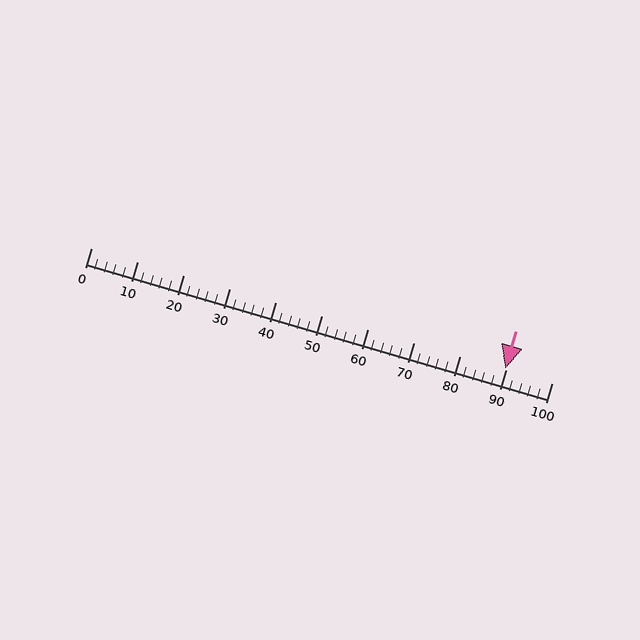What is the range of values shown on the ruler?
The ruler shows values from 0 to 100.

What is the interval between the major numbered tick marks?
The major tick marks are spaced 10 units apart.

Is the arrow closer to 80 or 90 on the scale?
The arrow is closer to 90.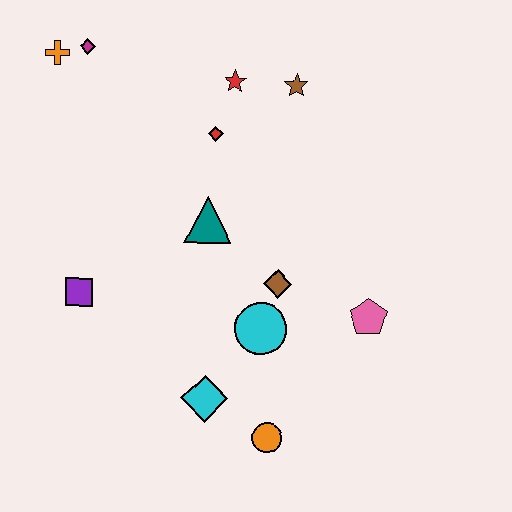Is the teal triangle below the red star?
Yes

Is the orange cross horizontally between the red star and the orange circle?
No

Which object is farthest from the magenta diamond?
The orange circle is farthest from the magenta diamond.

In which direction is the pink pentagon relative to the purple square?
The pink pentagon is to the right of the purple square.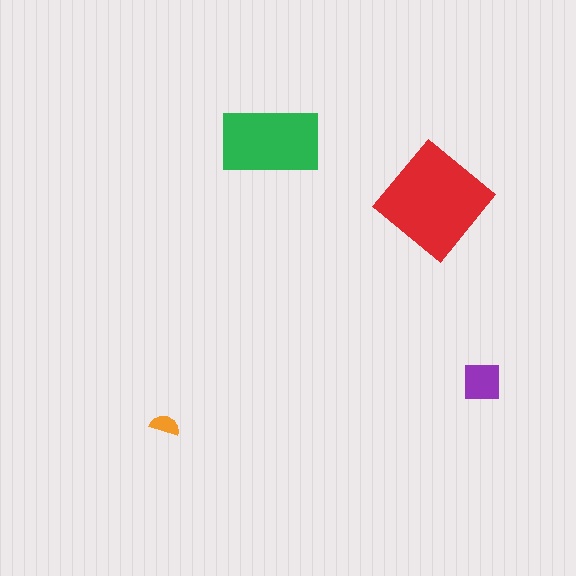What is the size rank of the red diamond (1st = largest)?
1st.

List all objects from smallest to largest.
The orange semicircle, the purple square, the green rectangle, the red diamond.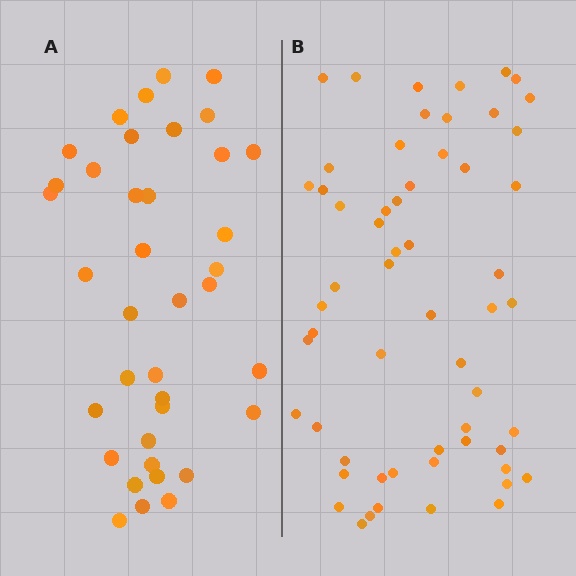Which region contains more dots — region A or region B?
Region B (the right region) has more dots.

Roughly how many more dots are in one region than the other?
Region B has approximately 20 more dots than region A.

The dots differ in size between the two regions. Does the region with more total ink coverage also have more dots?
No. Region A has more total ink coverage because its dots are larger, but region B actually contains more individual dots. Total area can be misleading — the number of items is what matters here.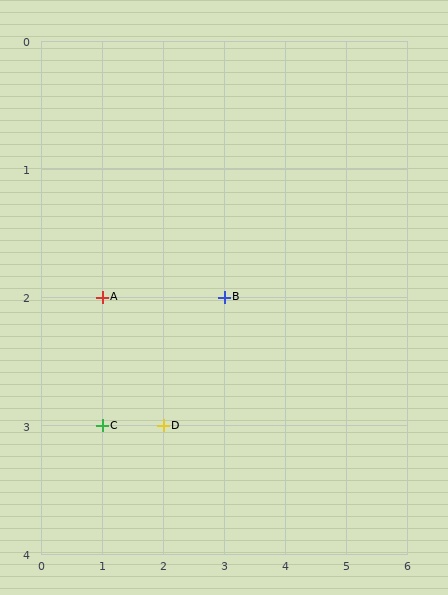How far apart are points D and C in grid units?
Points D and C are 1 column apart.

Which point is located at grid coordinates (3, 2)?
Point B is at (3, 2).